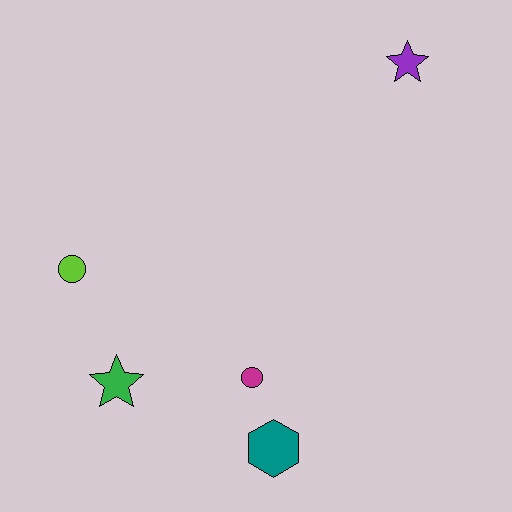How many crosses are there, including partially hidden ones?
There are no crosses.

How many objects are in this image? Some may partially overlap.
There are 5 objects.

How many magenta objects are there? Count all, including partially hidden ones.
There is 1 magenta object.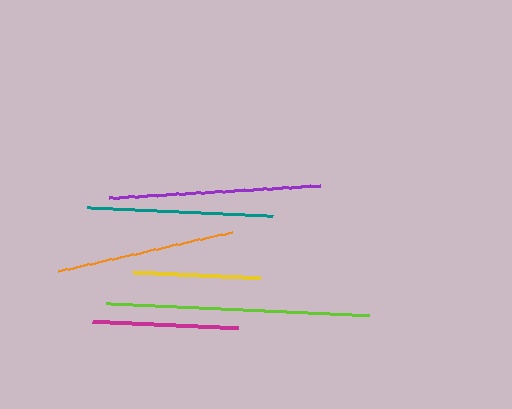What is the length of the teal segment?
The teal segment is approximately 186 pixels long.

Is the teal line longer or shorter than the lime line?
The lime line is longer than the teal line.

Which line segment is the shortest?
The yellow line is the shortest at approximately 127 pixels.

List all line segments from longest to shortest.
From longest to shortest: lime, purple, teal, orange, magenta, yellow.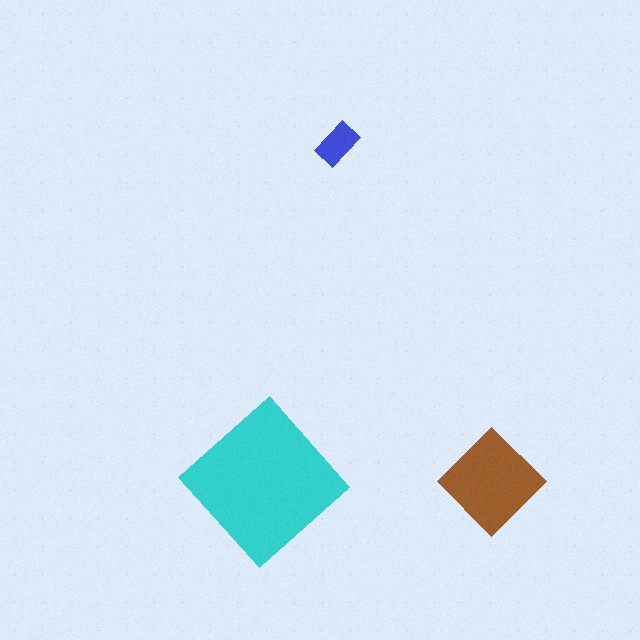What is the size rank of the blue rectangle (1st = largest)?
3rd.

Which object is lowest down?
The cyan diamond is bottommost.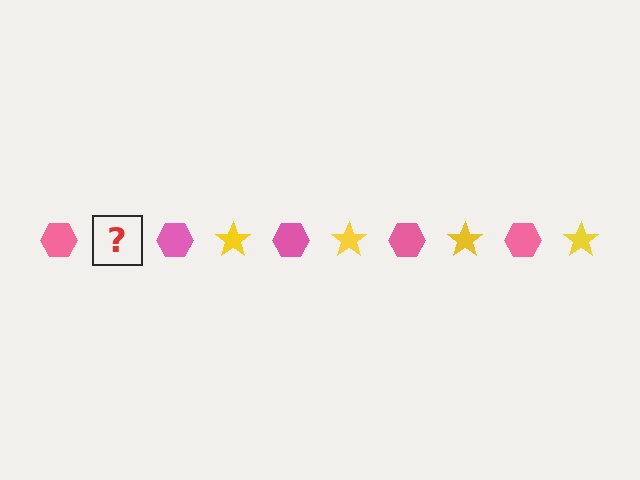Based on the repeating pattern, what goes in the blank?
The blank should be a yellow star.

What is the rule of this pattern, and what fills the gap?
The rule is that the pattern alternates between pink hexagon and yellow star. The gap should be filled with a yellow star.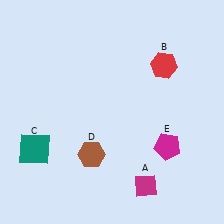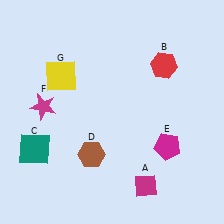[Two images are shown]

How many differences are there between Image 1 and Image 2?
There are 2 differences between the two images.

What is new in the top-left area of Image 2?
A yellow square (G) was added in the top-left area of Image 2.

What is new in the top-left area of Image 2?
A magenta star (F) was added in the top-left area of Image 2.